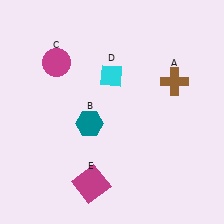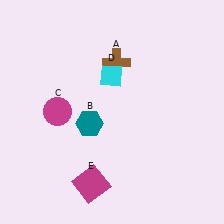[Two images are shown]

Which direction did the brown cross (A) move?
The brown cross (A) moved left.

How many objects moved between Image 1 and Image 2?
2 objects moved between the two images.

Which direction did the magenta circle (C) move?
The magenta circle (C) moved down.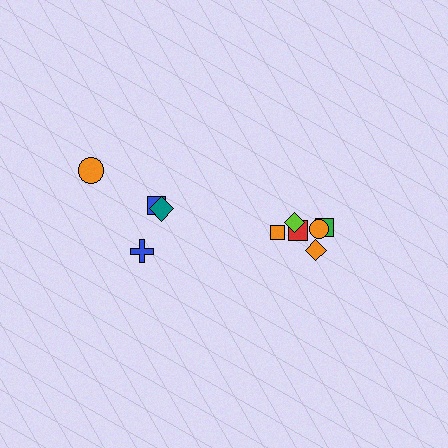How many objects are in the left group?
There are 4 objects.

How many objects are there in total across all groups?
There are 10 objects.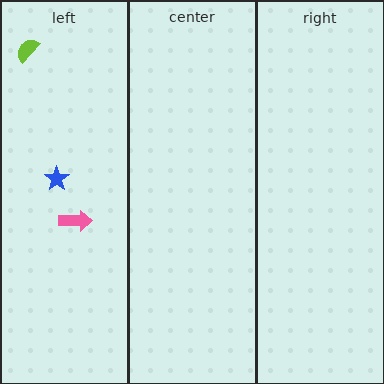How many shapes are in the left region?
3.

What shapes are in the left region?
The blue star, the pink arrow, the lime semicircle.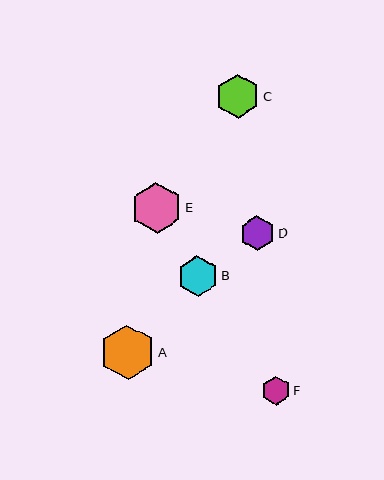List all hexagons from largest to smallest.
From largest to smallest: A, E, C, B, D, F.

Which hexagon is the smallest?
Hexagon F is the smallest with a size of approximately 29 pixels.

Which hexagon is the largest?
Hexagon A is the largest with a size of approximately 55 pixels.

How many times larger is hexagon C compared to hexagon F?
Hexagon C is approximately 1.5 times the size of hexagon F.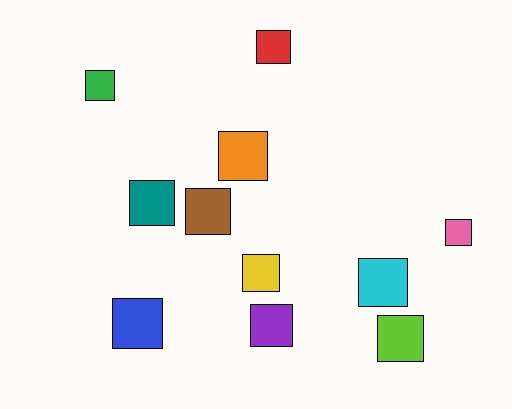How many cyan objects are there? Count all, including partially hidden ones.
There is 1 cyan object.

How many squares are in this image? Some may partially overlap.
There are 11 squares.